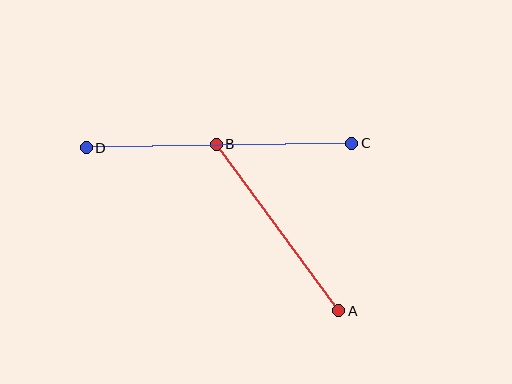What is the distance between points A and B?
The distance is approximately 207 pixels.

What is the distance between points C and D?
The distance is approximately 265 pixels.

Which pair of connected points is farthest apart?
Points C and D are farthest apart.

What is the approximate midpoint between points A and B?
The midpoint is at approximately (278, 228) pixels.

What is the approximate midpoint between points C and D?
The midpoint is at approximately (219, 146) pixels.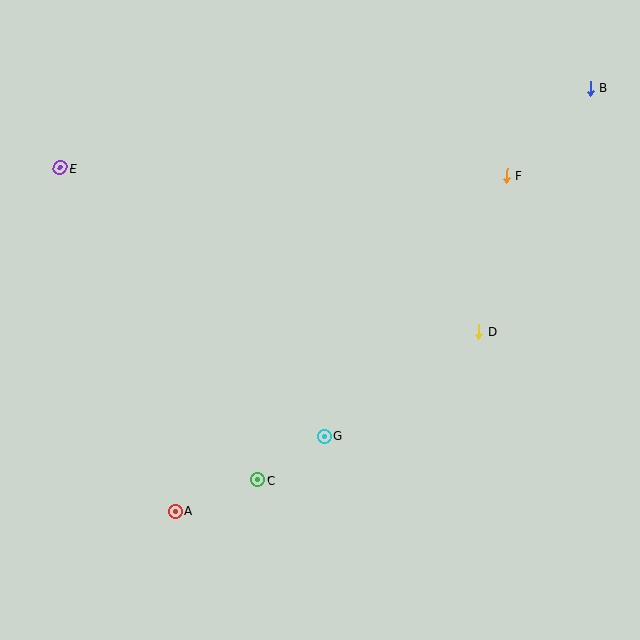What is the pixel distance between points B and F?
The distance between B and F is 121 pixels.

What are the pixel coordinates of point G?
Point G is at (324, 436).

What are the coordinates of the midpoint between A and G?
The midpoint between A and G is at (250, 474).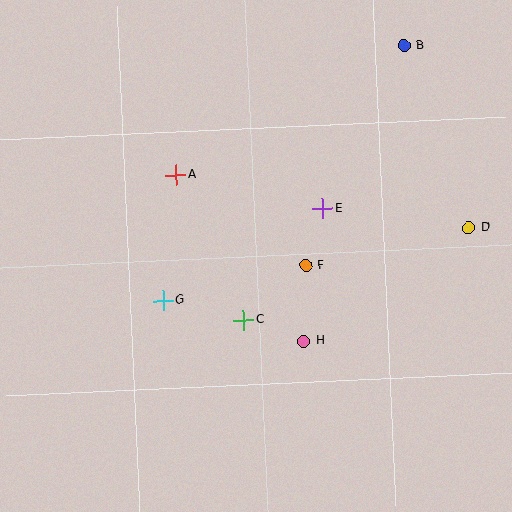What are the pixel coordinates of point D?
Point D is at (469, 228).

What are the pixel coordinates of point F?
Point F is at (306, 265).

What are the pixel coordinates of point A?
Point A is at (176, 175).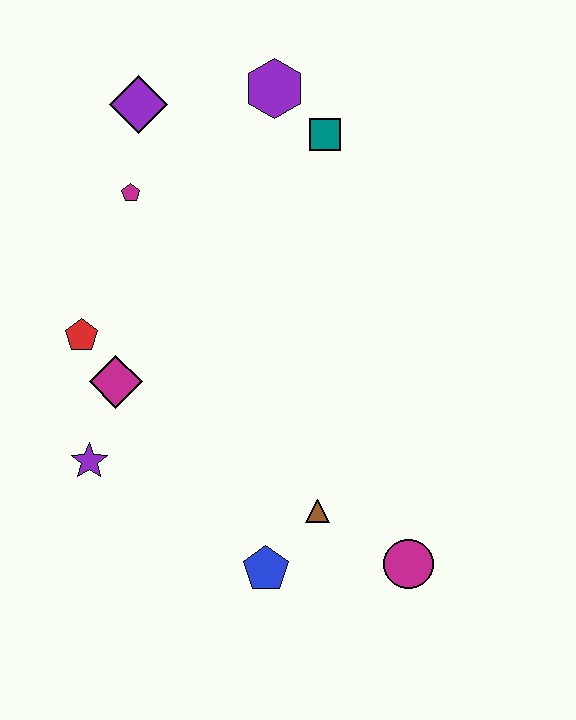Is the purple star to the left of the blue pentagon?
Yes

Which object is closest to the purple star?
The magenta diamond is closest to the purple star.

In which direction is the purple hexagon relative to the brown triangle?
The purple hexagon is above the brown triangle.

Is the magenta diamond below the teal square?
Yes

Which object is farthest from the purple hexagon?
The magenta circle is farthest from the purple hexagon.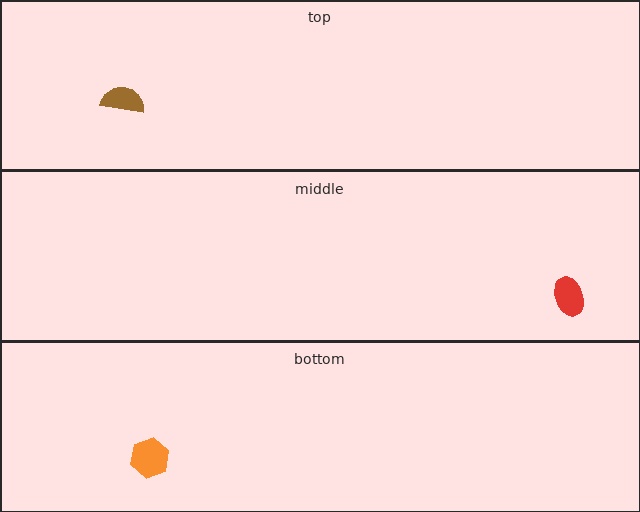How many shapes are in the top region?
1.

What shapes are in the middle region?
The red ellipse.